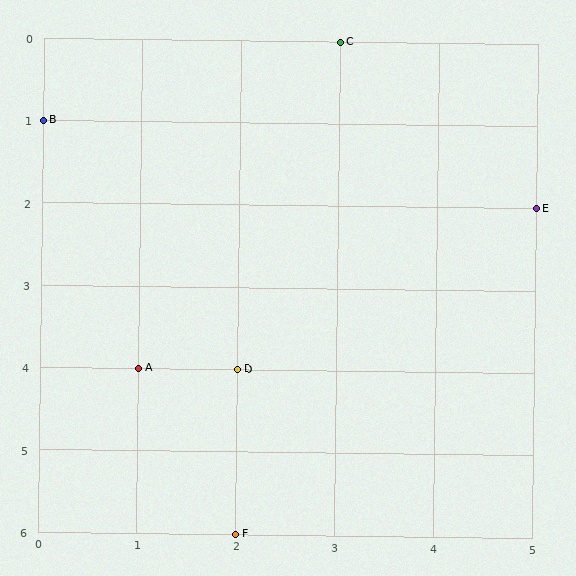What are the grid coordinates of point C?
Point C is at grid coordinates (3, 0).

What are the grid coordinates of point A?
Point A is at grid coordinates (1, 4).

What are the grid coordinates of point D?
Point D is at grid coordinates (2, 4).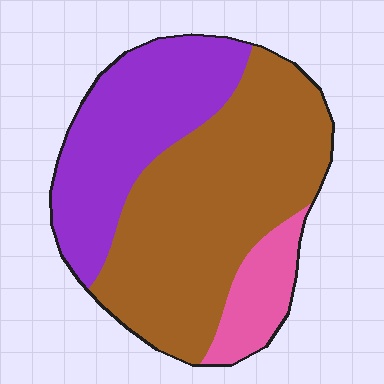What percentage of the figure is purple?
Purple covers 33% of the figure.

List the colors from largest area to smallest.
From largest to smallest: brown, purple, pink.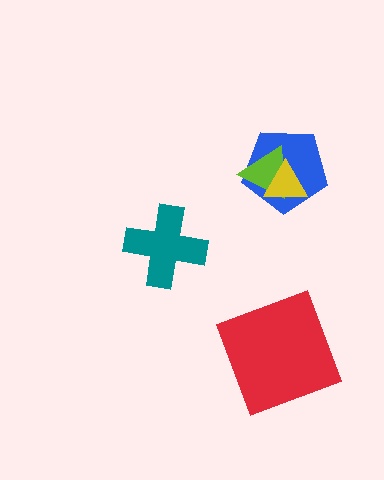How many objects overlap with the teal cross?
0 objects overlap with the teal cross.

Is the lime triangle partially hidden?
Yes, it is partially covered by another shape.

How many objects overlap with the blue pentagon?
2 objects overlap with the blue pentagon.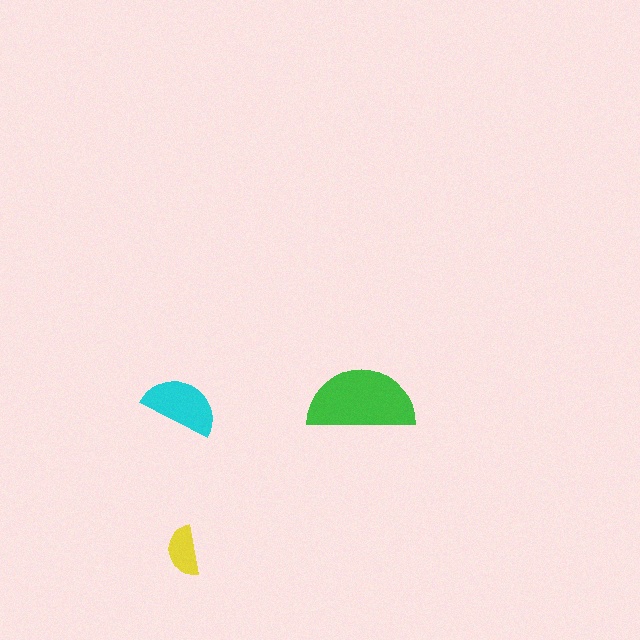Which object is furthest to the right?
The green semicircle is rightmost.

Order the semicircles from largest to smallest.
the green one, the cyan one, the yellow one.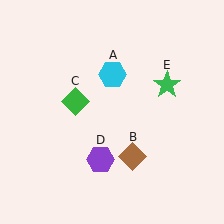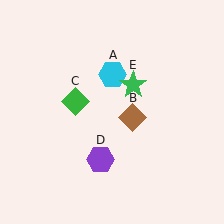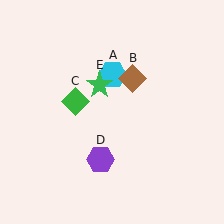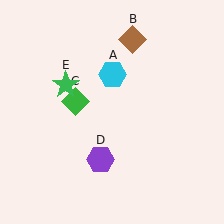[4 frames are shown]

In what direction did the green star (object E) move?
The green star (object E) moved left.